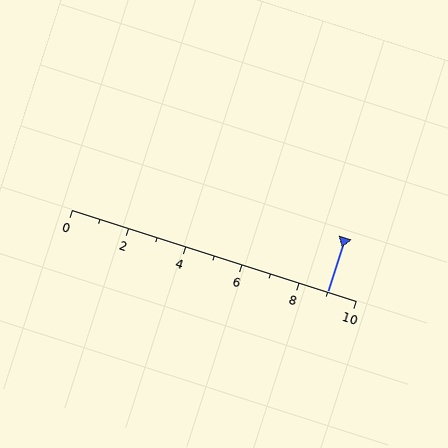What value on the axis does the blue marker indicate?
The marker indicates approximately 9.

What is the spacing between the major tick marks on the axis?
The major ticks are spaced 2 apart.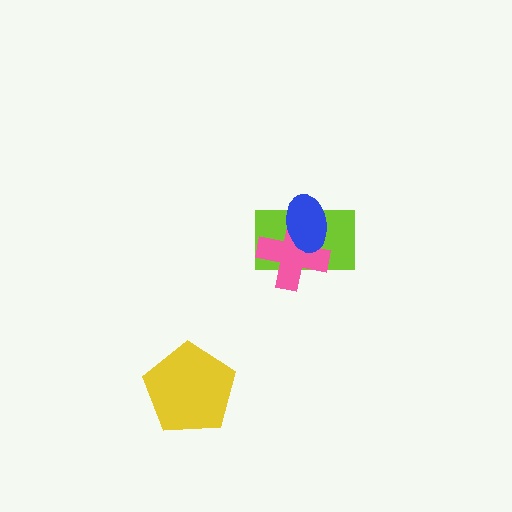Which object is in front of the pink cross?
The blue ellipse is in front of the pink cross.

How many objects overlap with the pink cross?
2 objects overlap with the pink cross.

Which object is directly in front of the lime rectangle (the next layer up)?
The pink cross is directly in front of the lime rectangle.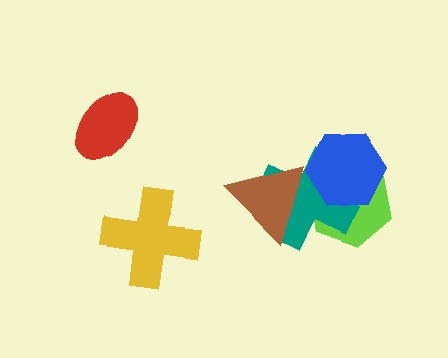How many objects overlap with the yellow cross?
0 objects overlap with the yellow cross.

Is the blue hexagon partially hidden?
No, no other shape covers it.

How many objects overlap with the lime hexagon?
3 objects overlap with the lime hexagon.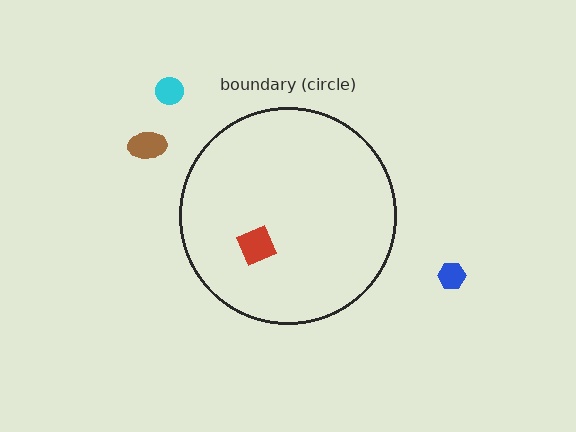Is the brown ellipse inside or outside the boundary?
Outside.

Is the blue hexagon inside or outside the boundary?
Outside.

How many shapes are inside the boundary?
1 inside, 3 outside.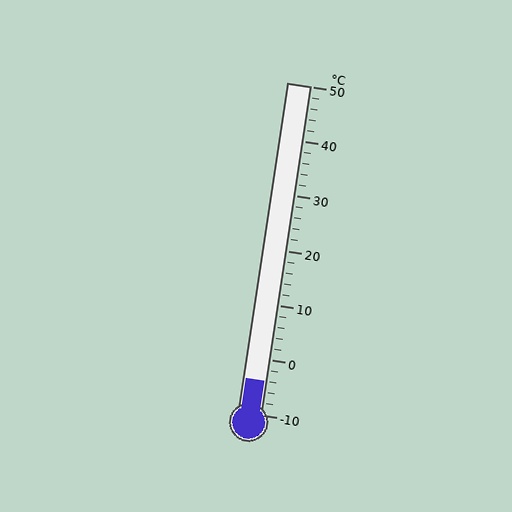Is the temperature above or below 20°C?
The temperature is below 20°C.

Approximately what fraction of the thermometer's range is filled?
The thermometer is filled to approximately 10% of its range.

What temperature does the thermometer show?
The thermometer shows approximately -4°C.